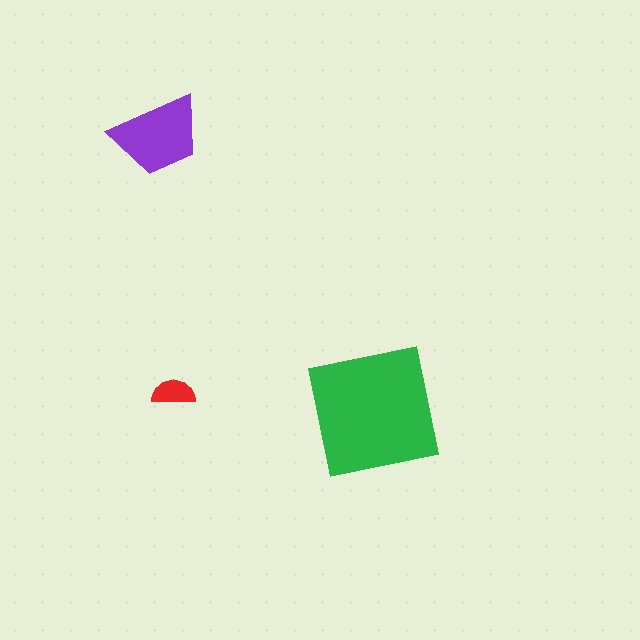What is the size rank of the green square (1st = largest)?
1st.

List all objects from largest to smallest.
The green square, the purple trapezoid, the red semicircle.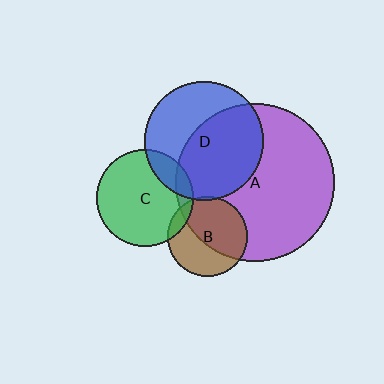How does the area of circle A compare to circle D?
Approximately 1.8 times.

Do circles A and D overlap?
Yes.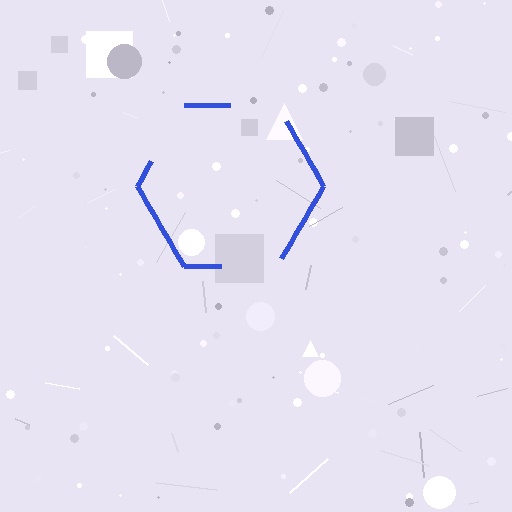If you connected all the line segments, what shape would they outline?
They would outline a hexagon.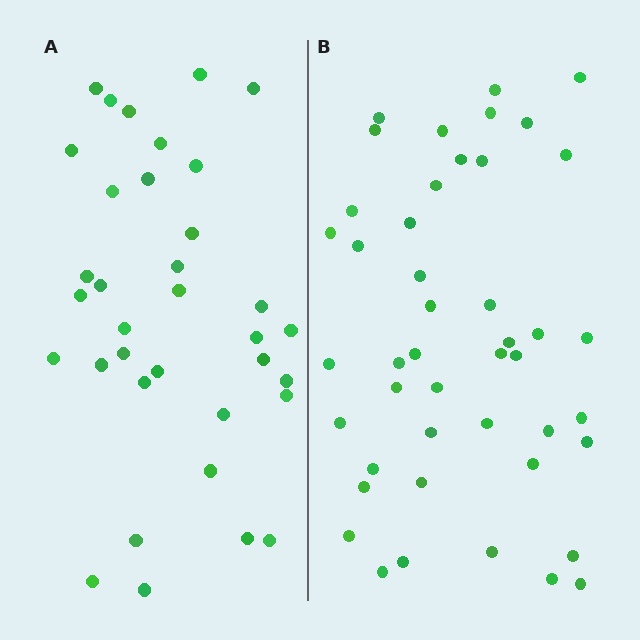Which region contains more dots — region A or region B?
Region B (the right region) has more dots.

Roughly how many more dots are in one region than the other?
Region B has roughly 10 or so more dots than region A.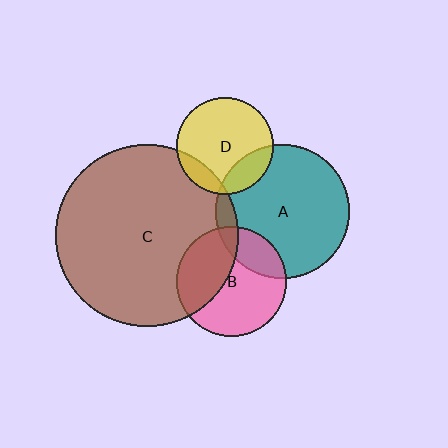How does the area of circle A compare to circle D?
Approximately 1.9 times.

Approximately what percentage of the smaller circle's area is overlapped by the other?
Approximately 20%.